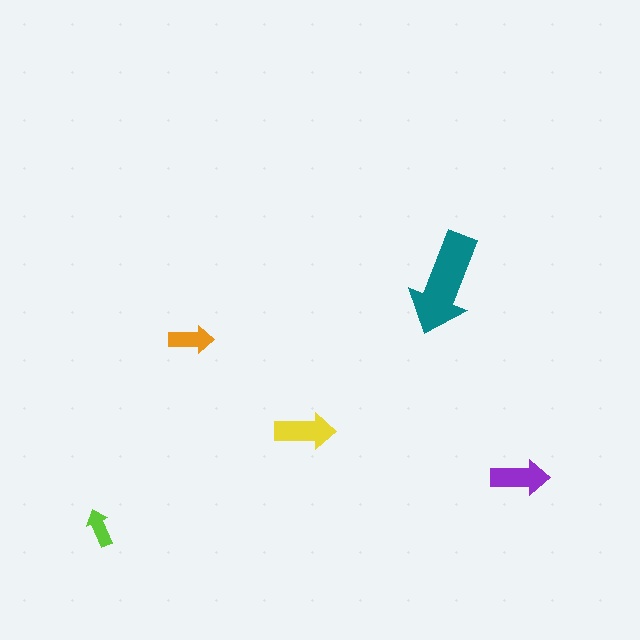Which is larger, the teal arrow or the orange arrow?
The teal one.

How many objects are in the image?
There are 5 objects in the image.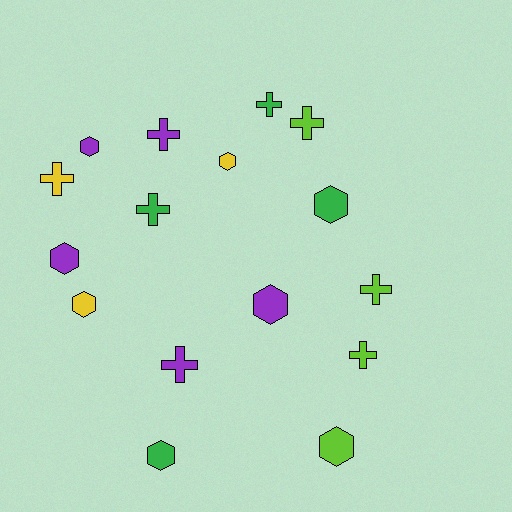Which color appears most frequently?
Purple, with 5 objects.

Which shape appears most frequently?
Hexagon, with 8 objects.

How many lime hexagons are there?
There is 1 lime hexagon.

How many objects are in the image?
There are 16 objects.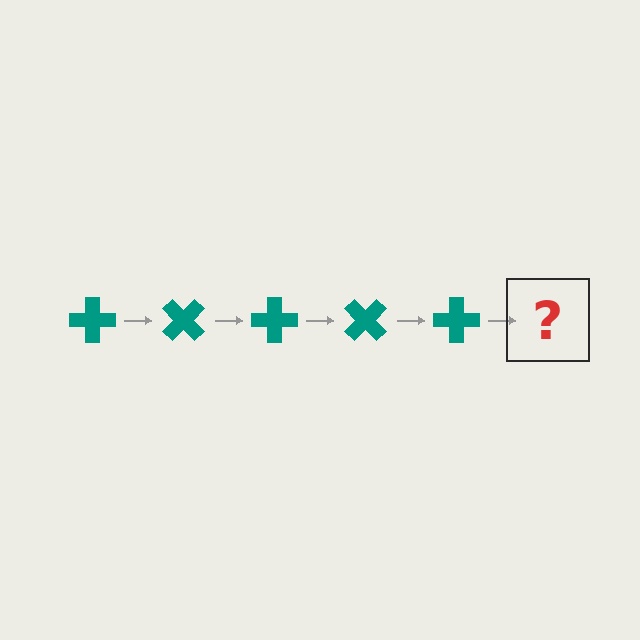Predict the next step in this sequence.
The next step is a teal cross rotated 225 degrees.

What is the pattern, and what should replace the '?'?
The pattern is that the cross rotates 45 degrees each step. The '?' should be a teal cross rotated 225 degrees.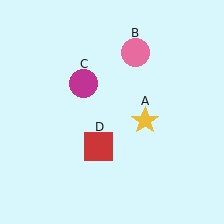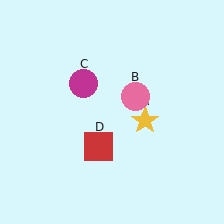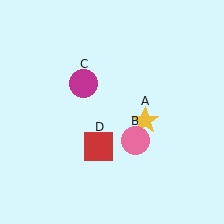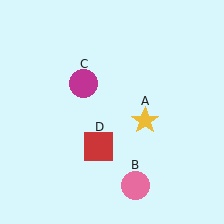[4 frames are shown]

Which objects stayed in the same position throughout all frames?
Yellow star (object A) and magenta circle (object C) and red square (object D) remained stationary.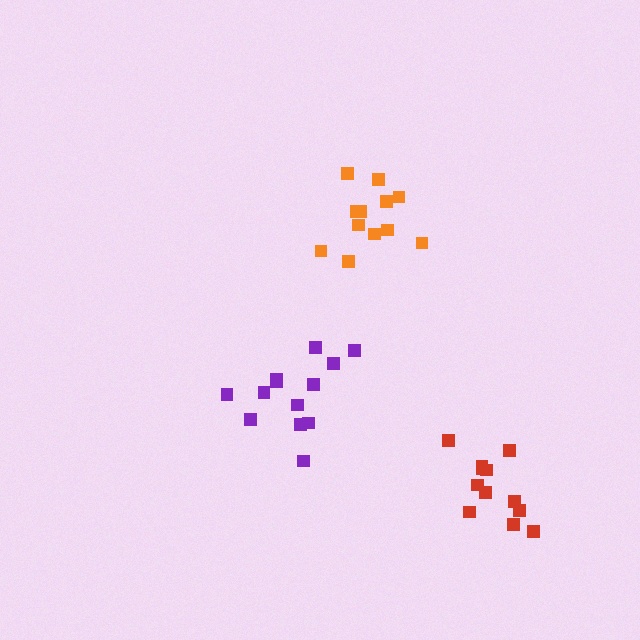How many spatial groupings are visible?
There are 3 spatial groupings.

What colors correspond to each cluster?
The clusters are colored: orange, red, purple.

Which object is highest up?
The orange cluster is topmost.